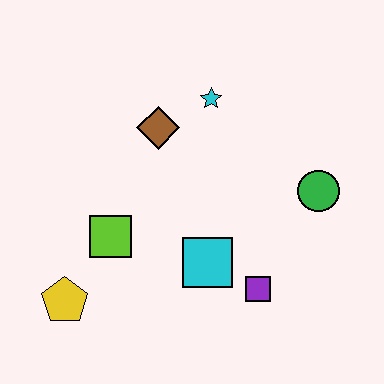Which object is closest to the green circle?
The purple square is closest to the green circle.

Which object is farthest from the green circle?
The yellow pentagon is farthest from the green circle.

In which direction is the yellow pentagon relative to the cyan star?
The yellow pentagon is below the cyan star.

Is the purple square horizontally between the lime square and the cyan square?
No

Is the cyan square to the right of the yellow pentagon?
Yes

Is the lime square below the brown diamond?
Yes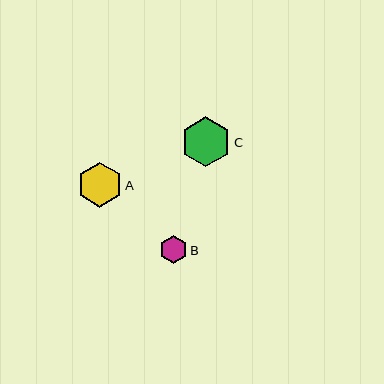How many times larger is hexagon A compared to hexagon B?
Hexagon A is approximately 1.6 times the size of hexagon B.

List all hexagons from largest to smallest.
From largest to smallest: C, A, B.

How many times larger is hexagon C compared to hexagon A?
Hexagon C is approximately 1.1 times the size of hexagon A.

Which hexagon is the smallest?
Hexagon B is the smallest with a size of approximately 28 pixels.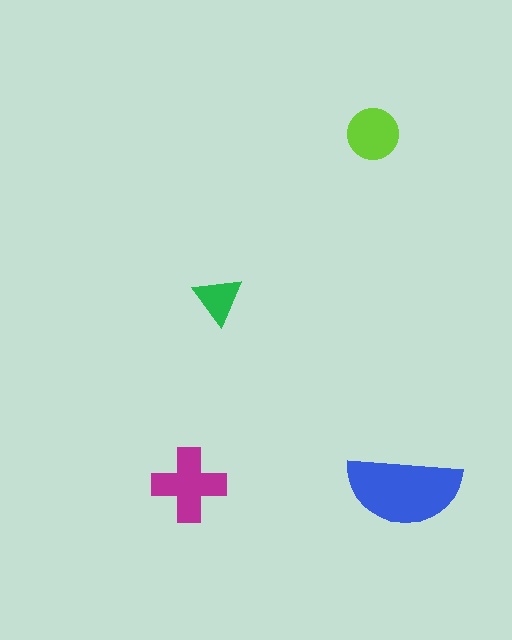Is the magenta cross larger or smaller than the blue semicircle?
Smaller.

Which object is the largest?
The blue semicircle.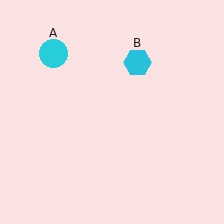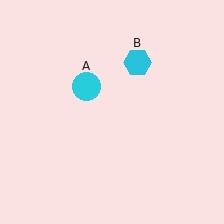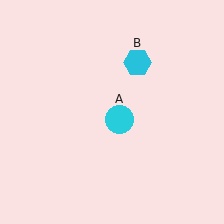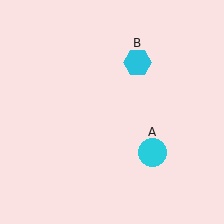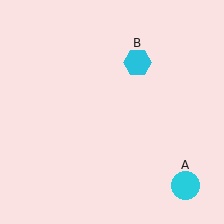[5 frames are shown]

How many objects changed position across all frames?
1 object changed position: cyan circle (object A).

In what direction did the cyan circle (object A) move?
The cyan circle (object A) moved down and to the right.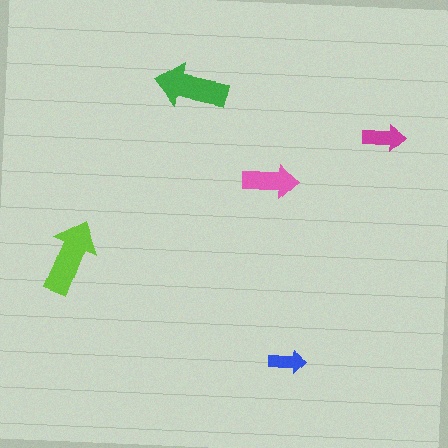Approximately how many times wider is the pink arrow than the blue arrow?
About 1.5 times wider.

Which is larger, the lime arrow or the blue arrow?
The lime one.